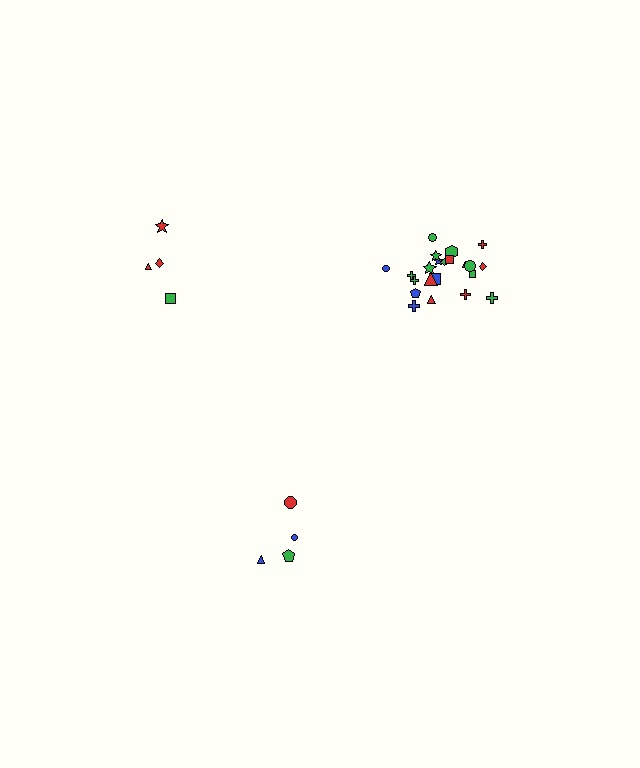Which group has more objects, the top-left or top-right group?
The top-right group.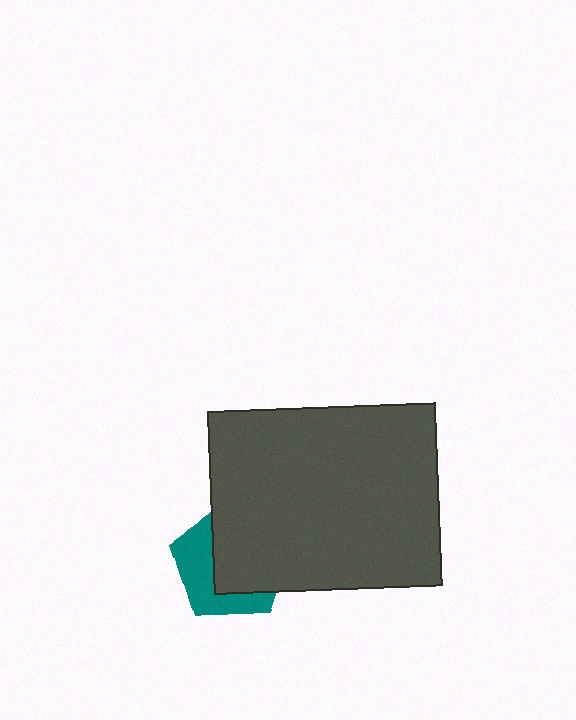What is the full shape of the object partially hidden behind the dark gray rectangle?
The partially hidden object is a teal pentagon.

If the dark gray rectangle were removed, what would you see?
You would see the complete teal pentagon.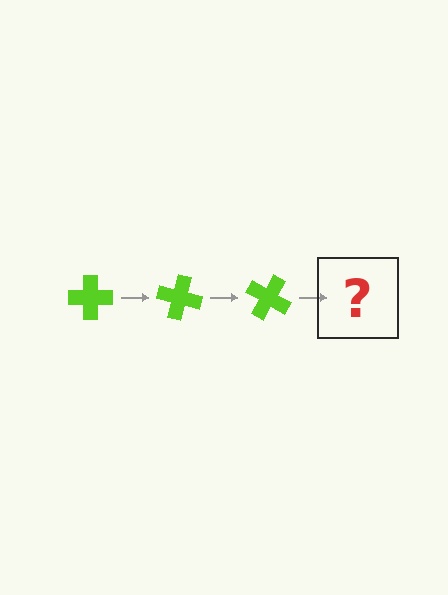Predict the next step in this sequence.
The next step is a lime cross rotated 45 degrees.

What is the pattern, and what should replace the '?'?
The pattern is that the cross rotates 15 degrees each step. The '?' should be a lime cross rotated 45 degrees.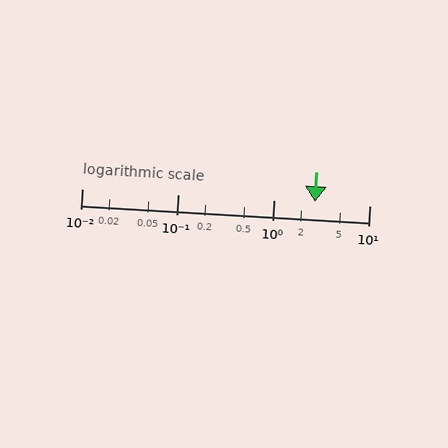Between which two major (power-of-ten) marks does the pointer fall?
The pointer is between 1 and 10.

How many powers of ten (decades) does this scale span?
The scale spans 3 decades, from 0.01 to 10.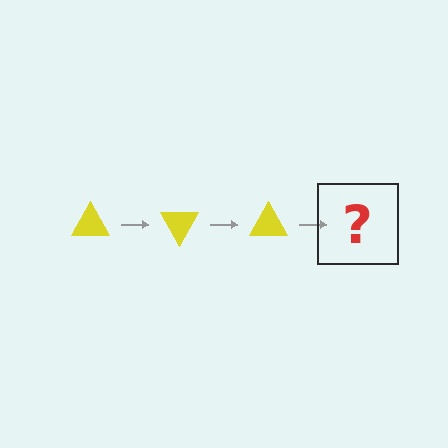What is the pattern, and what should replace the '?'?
The pattern is that the triangle rotates 60 degrees each step. The '?' should be a yellow triangle rotated 180 degrees.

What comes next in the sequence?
The next element should be a yellow triangle rotated 180 degrees.